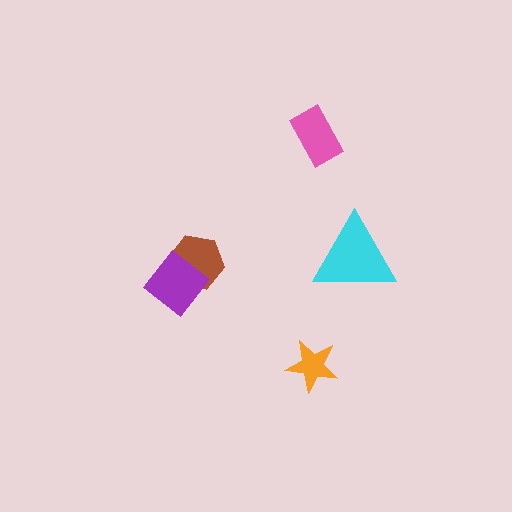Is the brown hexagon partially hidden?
Yes, it is partially covered by another shape.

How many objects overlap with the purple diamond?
1 object overlaps with the purple diamond.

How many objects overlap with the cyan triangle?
0 objects overlap with the cyan triangle.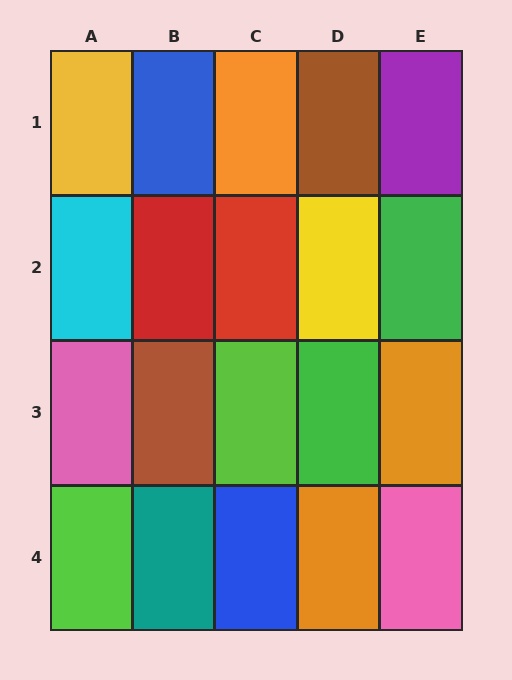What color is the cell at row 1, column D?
Brown.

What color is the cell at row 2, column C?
Red.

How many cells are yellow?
2 cells are yellow.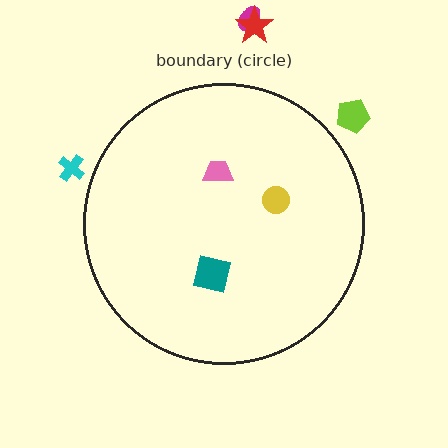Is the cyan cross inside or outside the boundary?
Outside.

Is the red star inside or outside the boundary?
Outside.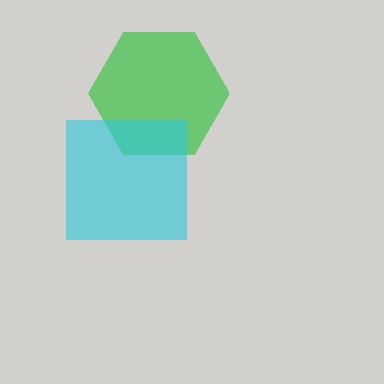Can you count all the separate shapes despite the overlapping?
Yes, there are 2 separate shapes.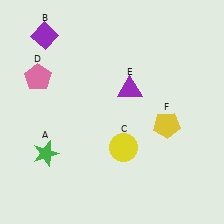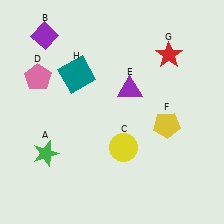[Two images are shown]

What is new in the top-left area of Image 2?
A teal square (H) was added in the top-left area of Image 2.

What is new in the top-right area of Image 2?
A red star (G) was added in the top-right area of Image 2.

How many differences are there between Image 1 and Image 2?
There are 2 differences between the two images.